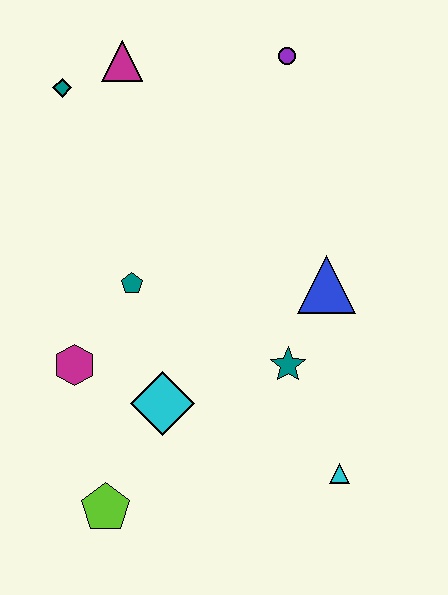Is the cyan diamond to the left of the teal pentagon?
No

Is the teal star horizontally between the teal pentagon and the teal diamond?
No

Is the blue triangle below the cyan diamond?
No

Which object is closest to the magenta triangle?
The teal diamond is closest to the magenta triangle.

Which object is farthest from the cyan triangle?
The teal diamond is farthest from the cyan triangle.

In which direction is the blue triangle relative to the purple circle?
The blue triangle is below the purple circle.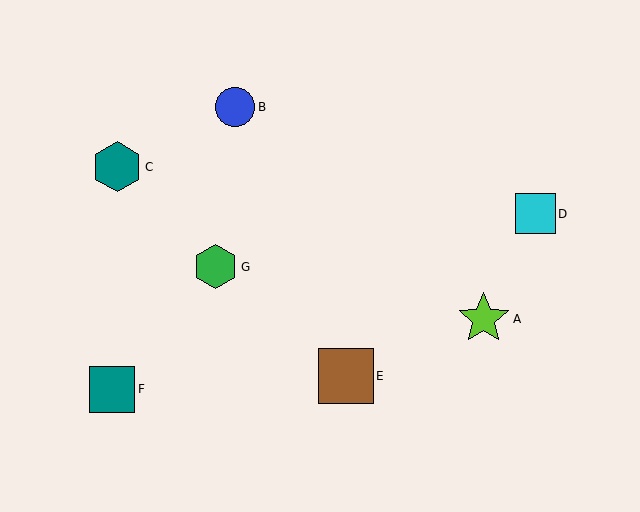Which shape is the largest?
The brown square (labeled E) is the largest.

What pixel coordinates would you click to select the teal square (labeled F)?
Click at (112, 389) to select the teal square F.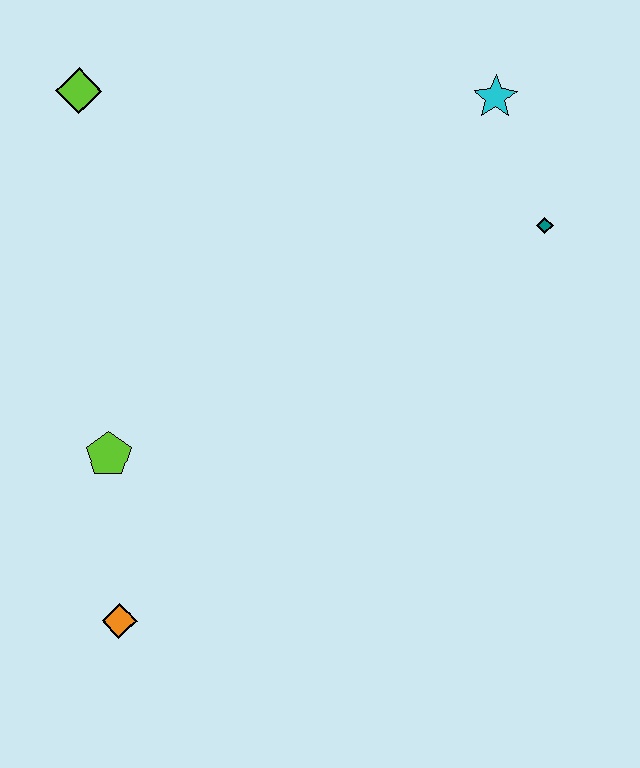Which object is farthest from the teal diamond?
The orange diamond is farthest from the teal diamond.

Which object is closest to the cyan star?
The teal diamond is closest to the cyan star.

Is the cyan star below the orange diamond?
No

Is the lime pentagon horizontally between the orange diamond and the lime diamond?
Yes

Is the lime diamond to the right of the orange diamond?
No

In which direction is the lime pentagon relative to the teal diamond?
The lime pentagon is to the left of the teal diamond.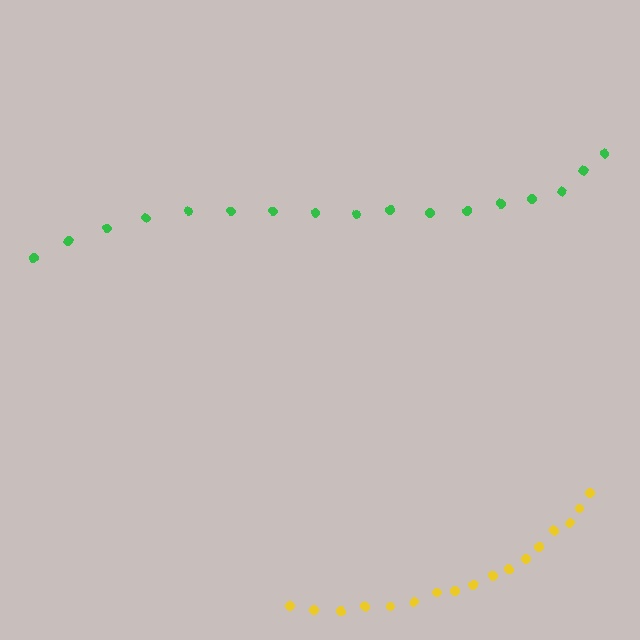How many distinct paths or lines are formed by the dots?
There are 2 distinct paths.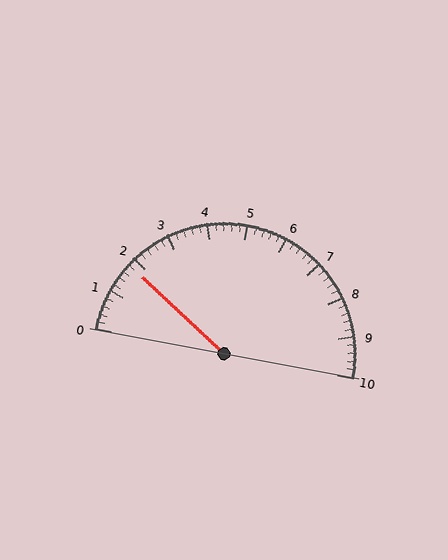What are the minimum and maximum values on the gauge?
The gauge ranges from 0 to 10.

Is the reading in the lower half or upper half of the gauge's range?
The reading is in the lower half of the range (0 to 10).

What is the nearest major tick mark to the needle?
The nearest major tick mark is 2.